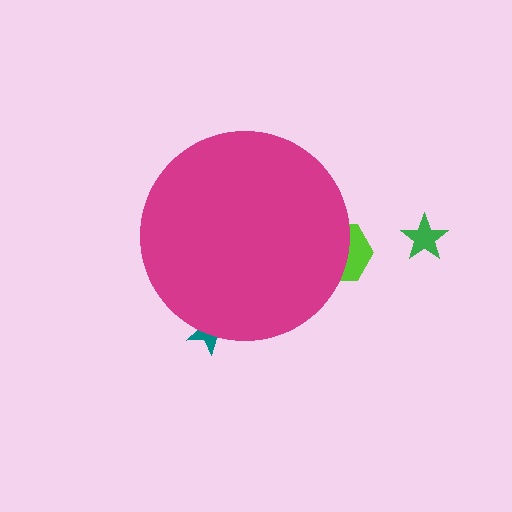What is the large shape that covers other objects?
A magenta circle.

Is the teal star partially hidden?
Yes, the teal star is partially hidden behind the magenta circle.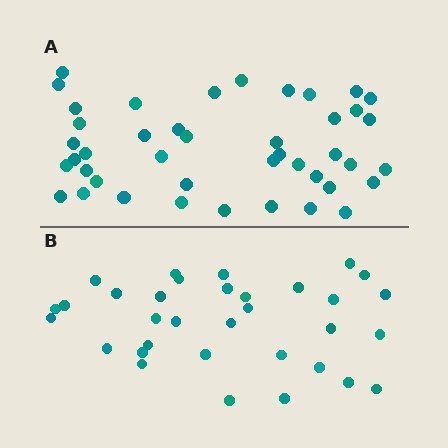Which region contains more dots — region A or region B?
Region A (the top region) has more dots.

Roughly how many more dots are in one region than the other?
Region A has roughly 10 or so more dots than region B.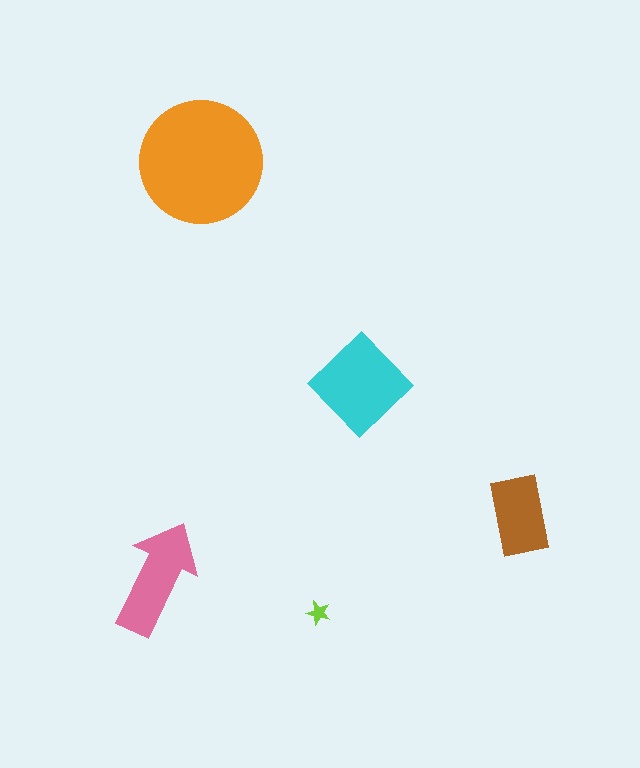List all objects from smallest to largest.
The lime star, the brown rectangle, the pink arrow, the cyan diamond, the orange circle.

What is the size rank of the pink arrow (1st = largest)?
3rd.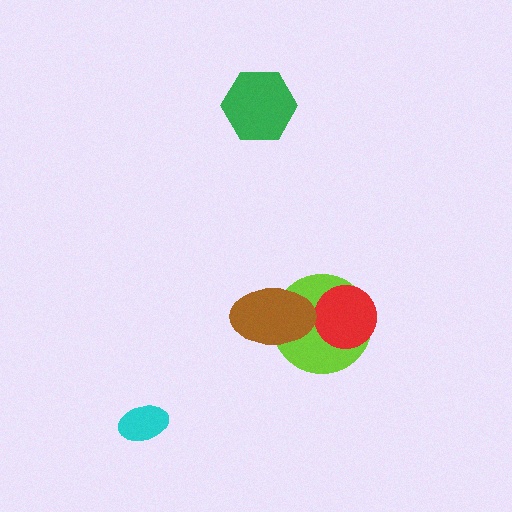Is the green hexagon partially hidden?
No, no other shape covers it.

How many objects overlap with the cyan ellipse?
0 objects overlap with the cyan ellipse.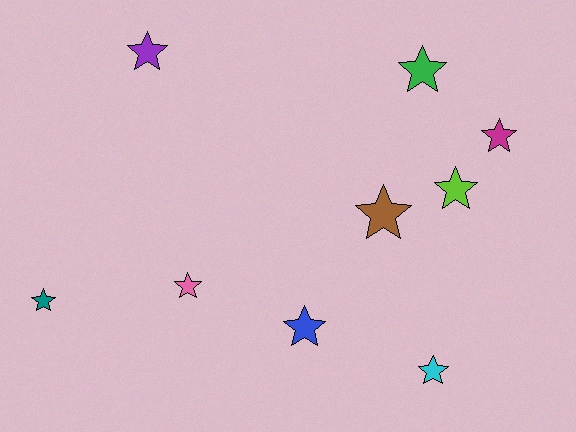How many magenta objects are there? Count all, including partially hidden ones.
There is 1 magenta object.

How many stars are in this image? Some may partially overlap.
There are 9 stars.